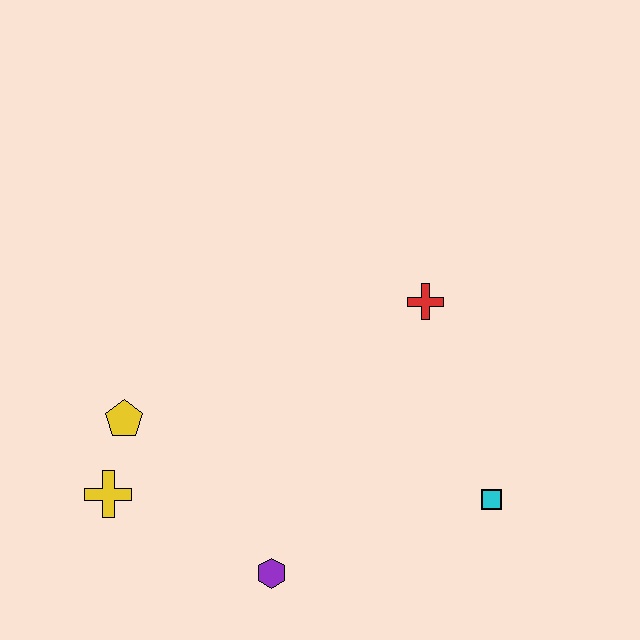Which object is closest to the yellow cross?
The yellow pentagon is closest to the yellow cross.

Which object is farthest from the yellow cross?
The cyan square is farthest from the yellow cross.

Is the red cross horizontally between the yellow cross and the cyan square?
Yes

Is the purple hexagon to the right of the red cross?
No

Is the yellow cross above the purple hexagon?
Yes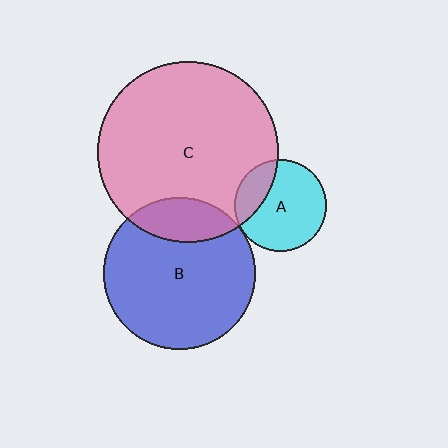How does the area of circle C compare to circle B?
Approximately 1.4 times.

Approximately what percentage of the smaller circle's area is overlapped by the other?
Approximately 25%.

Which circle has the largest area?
Circle C (pink).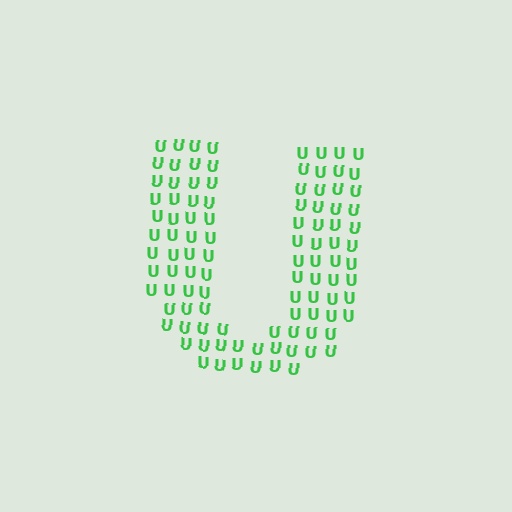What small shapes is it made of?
It is made of small letter U's.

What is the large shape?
The large shape is the letter U.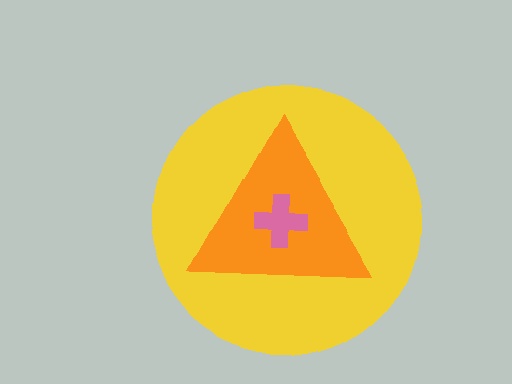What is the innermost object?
The pink cross.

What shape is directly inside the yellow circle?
The orange triangle.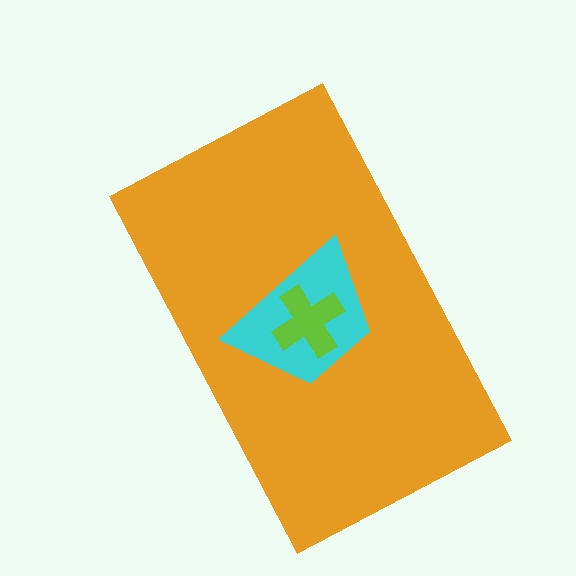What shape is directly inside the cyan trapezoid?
The lime cross.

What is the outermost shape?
The orange rectangle.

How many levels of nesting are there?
3.